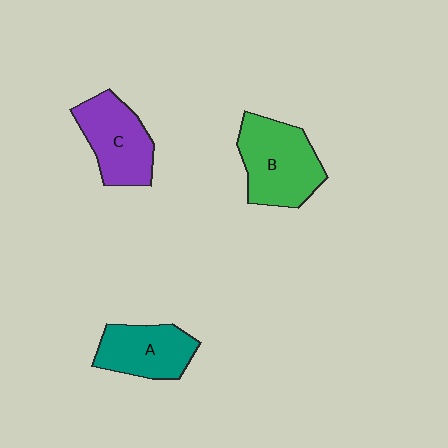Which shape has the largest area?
Shape B (green).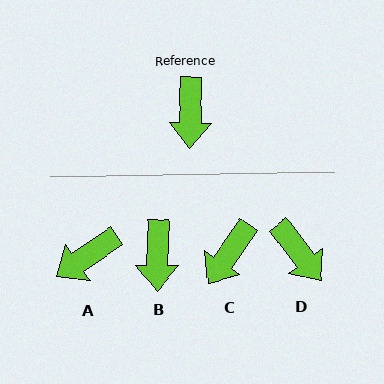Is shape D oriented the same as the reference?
No, it is off by about 39 degrees.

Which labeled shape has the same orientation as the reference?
B.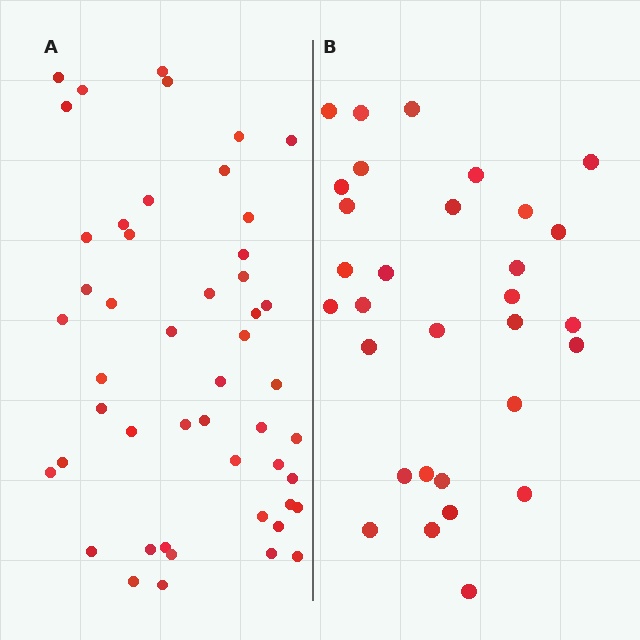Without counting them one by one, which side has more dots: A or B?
Region A (the left region) has more dots.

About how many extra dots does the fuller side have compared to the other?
Region A has approximately 20 more dots than region B.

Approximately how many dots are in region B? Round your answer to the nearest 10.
About 30 dots. (The exact count is 31, which rounds to 30.)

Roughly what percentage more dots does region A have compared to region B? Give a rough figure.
About 60% more.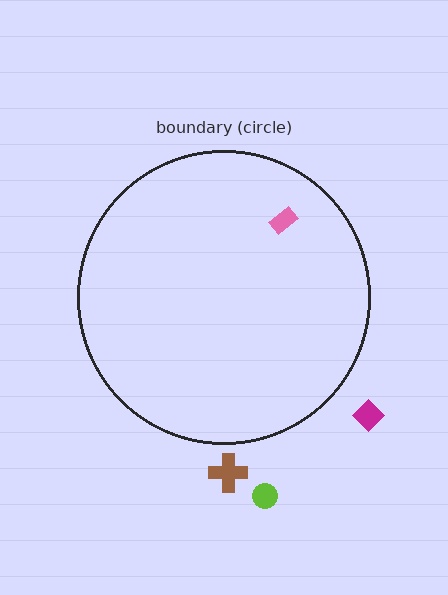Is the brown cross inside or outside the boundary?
Outside.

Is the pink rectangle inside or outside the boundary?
Inside.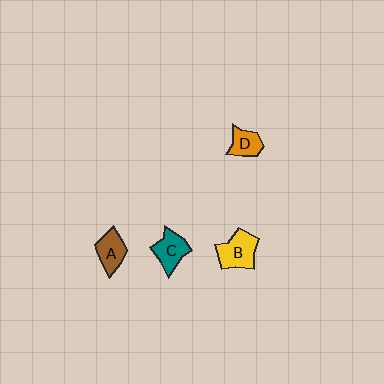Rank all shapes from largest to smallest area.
From largest to smallest: B (yellow), C (teal), A (brown), D (orange).